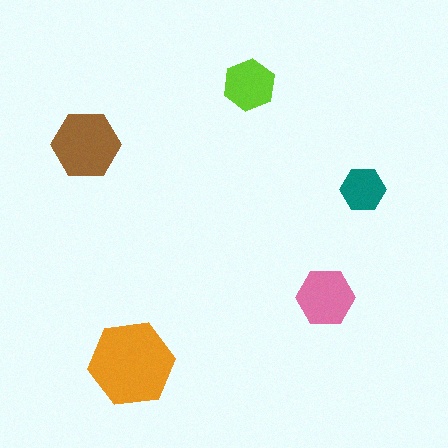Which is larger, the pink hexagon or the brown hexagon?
The brown one.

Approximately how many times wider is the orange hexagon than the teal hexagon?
About 2 times wider.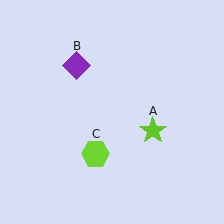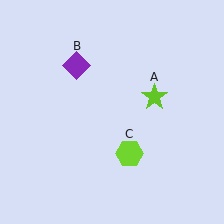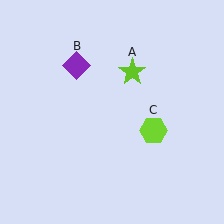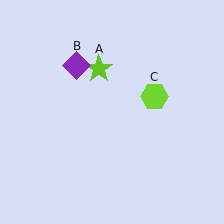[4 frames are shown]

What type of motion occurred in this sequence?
The lime star (object A), lime hexagon (object C) rotated counterclockwise around the center of the scene.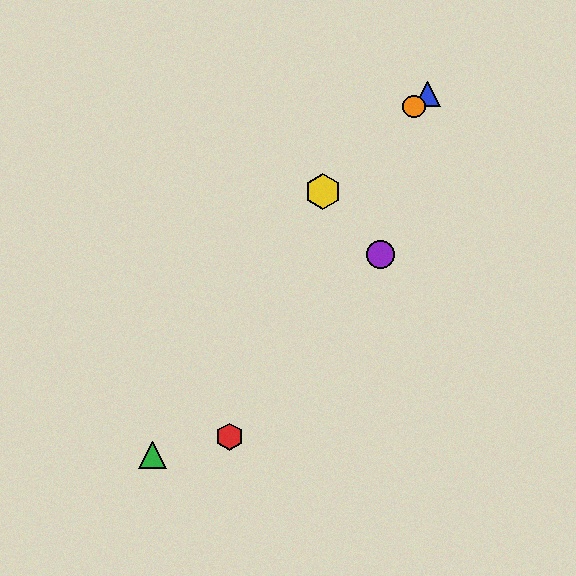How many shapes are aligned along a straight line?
3 shapes (the blue triangle, the yellow hexagon, the orange circle) are aligned along a straight line.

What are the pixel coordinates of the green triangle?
The green triangle is at (152, 455).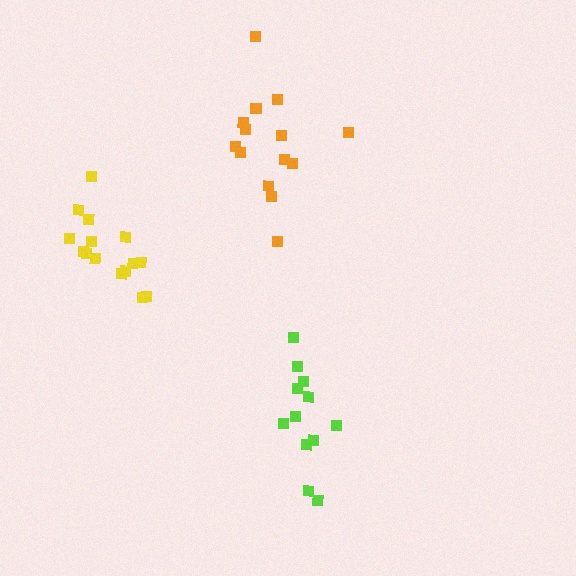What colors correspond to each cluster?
The clusters are colored: lime, yellow, orange.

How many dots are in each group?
Group 1: 12 dots, Group 2: 15 dots, Group 3: 14 dots (41 total).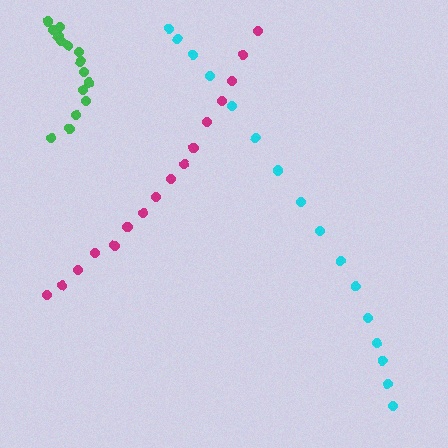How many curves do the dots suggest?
There are 3 distinct paths.